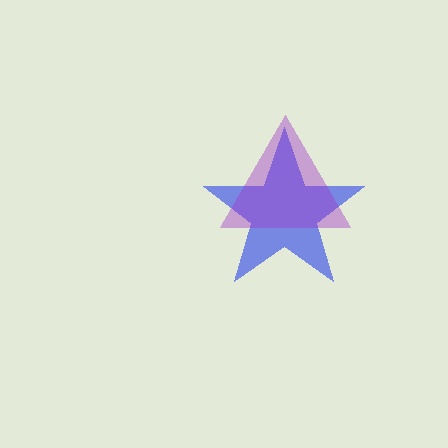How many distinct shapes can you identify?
There are 2 distinct shapes: a blue star, a purple triangle.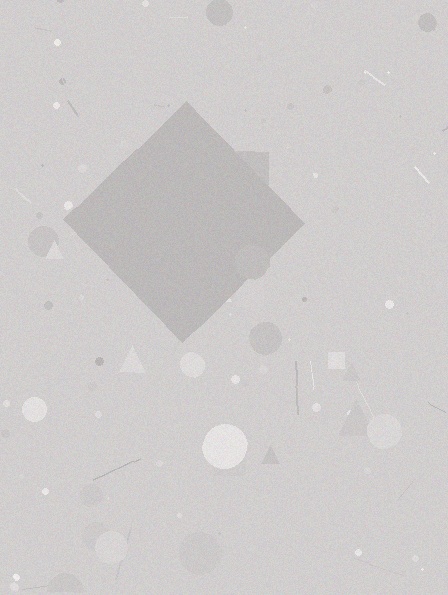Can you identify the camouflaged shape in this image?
The camouflaged shape is a diamond.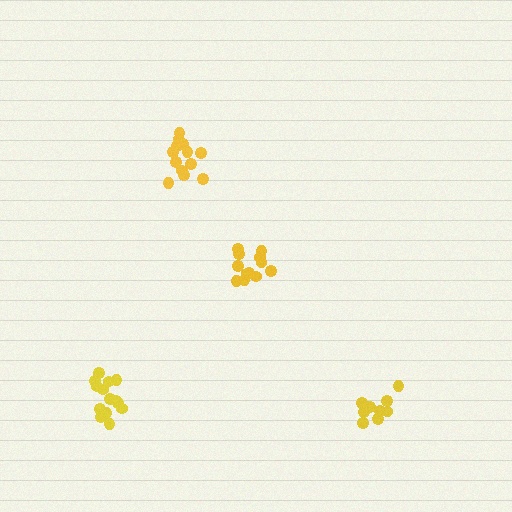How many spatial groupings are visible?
There are 4 spatial groupings.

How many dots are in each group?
Group 1: 14 dots, Group 2: 14 dots, Group 3: 12 dots, Group 4: 9 dots (49 total).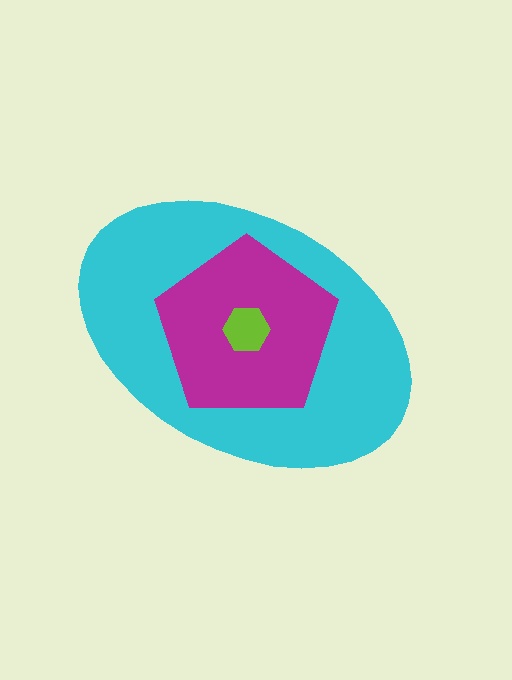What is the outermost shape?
The cyan ellipse.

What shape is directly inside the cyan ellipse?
The magenta pentagon.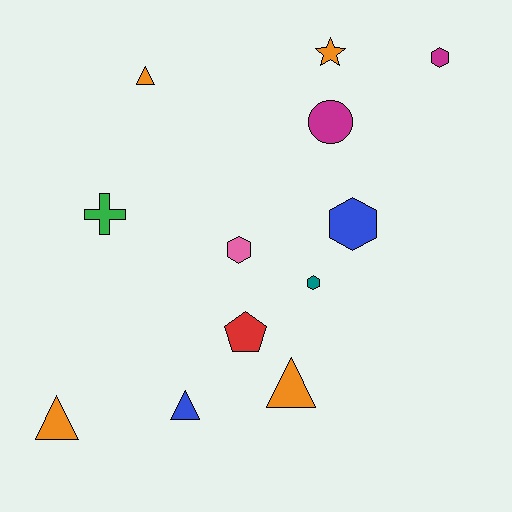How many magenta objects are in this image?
There are 2 magenta objects.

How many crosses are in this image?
There is 1 cross.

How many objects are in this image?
There are 12 objects.